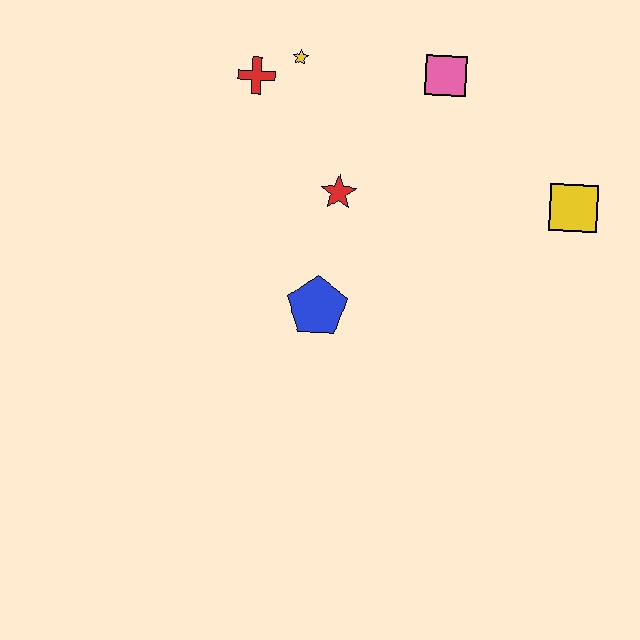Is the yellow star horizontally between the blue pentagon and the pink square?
No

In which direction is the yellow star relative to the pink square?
The yellow star is to the left of the pink square.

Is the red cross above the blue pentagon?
Yes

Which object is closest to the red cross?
The yellow star is closest to the red cross.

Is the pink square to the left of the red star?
No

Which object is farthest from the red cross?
The yellow square is farthest from the red cross.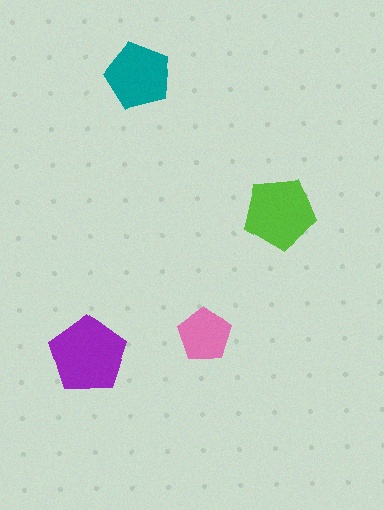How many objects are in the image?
There are 4 objects in the image.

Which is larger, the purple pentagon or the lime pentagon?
The purple one.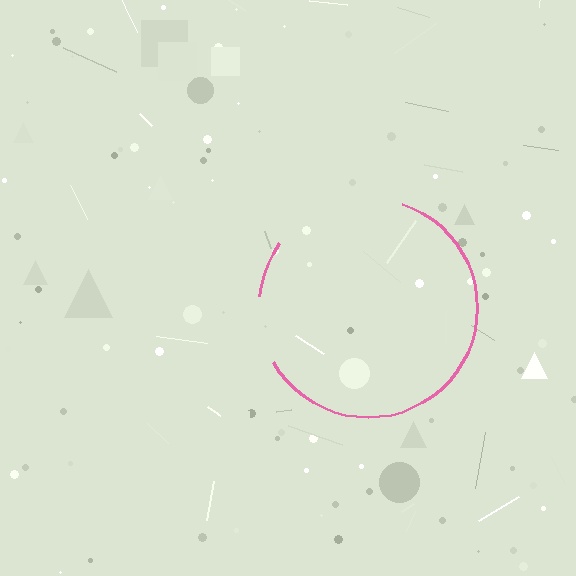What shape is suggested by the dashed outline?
The dashed outline suggests a circle.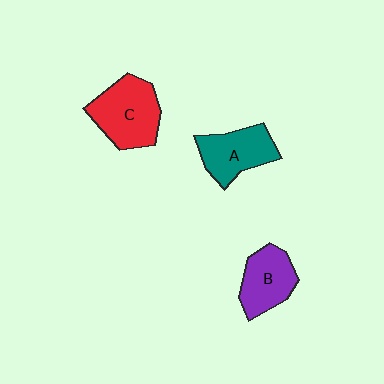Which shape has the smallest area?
Shape B (purple).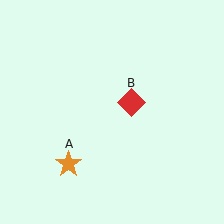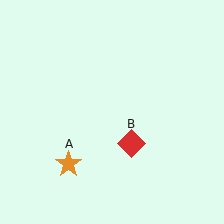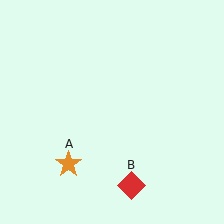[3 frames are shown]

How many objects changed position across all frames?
1 object changed position: red diamond (object B).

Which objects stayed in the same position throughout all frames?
Orange star (object A) remained stationary.